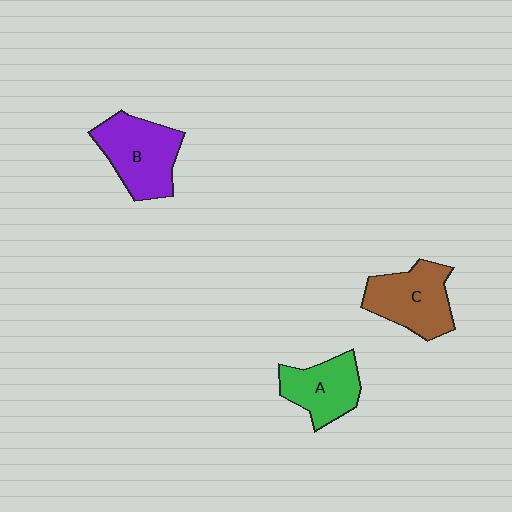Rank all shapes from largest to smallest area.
From largest to smallest: B (purple), C (brown), A (green).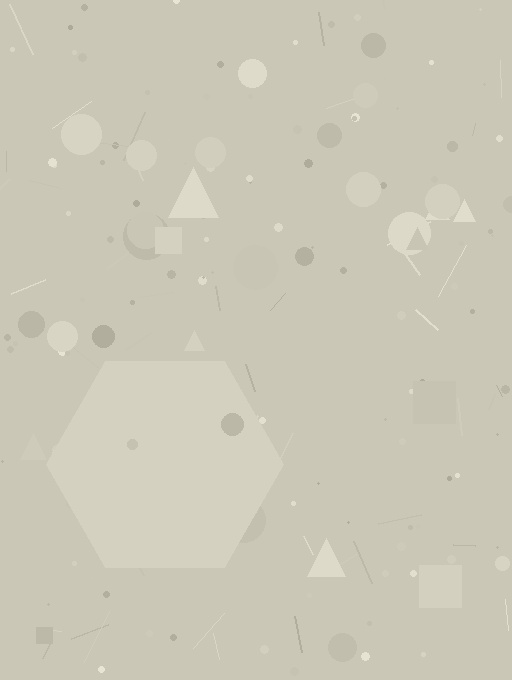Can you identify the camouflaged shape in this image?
The camouflaged shape is a hexagon.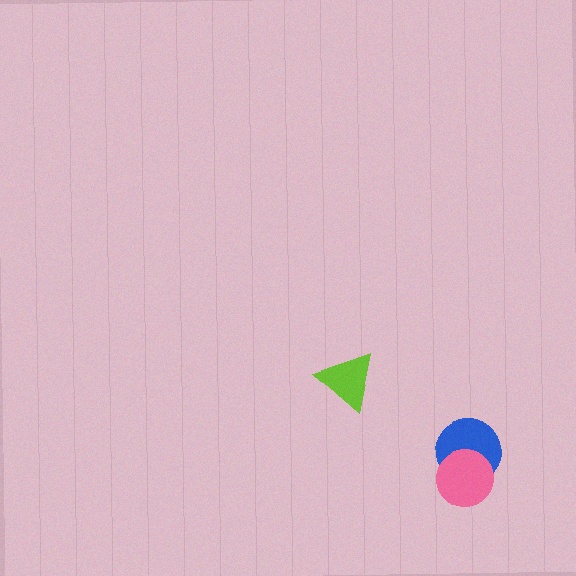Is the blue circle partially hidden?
Yes, it is partially covered by another shape.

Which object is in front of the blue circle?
The pink circle is in front of the blue circle.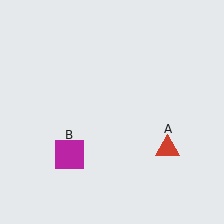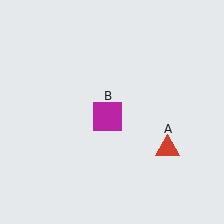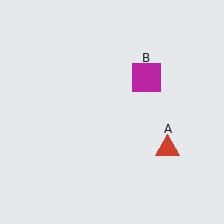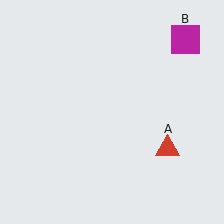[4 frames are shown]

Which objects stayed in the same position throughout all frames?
Red triangle (object A) remained stationary.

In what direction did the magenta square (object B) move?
The magenta square (object B) moved up and to the right.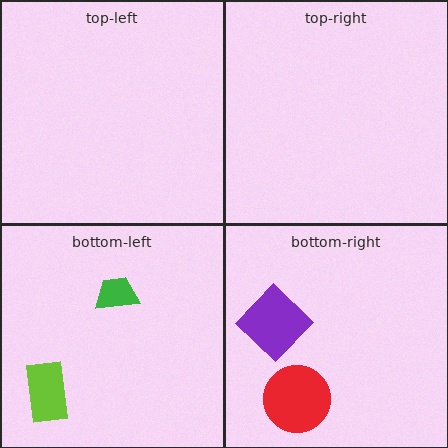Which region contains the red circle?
The bottom-right region.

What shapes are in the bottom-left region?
The green trapezoid, the lime rectangle.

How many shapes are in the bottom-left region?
2.